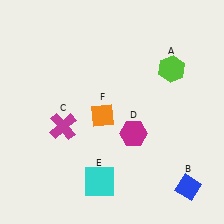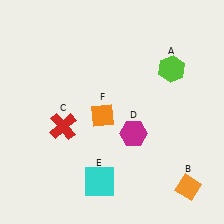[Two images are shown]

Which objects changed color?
B changed from blue to orange. C changed from magenta to red.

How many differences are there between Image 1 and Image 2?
There are 2 differences between the two images.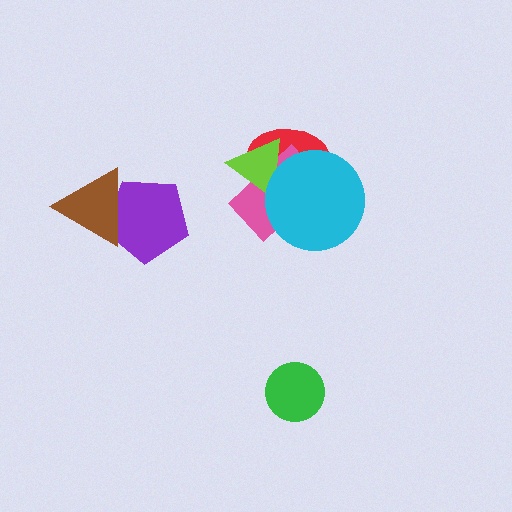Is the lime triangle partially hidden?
Yes, it is partially covered by another shape.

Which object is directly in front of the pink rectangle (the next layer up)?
The lime triangle is directly in front of the pink rectangle.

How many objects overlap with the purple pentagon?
1 object overlaps with the purple pentagon.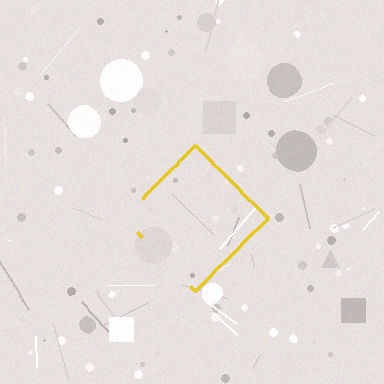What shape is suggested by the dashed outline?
The dashed outline suggests a diamond.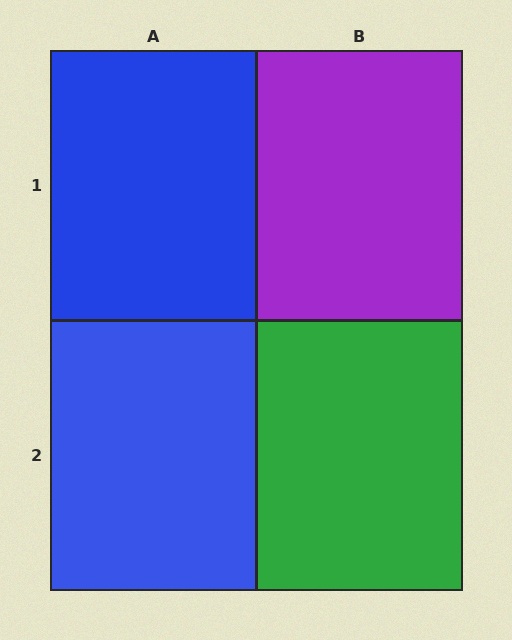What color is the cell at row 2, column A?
Blue.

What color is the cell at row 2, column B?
Green.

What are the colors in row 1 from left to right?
Blue, purple.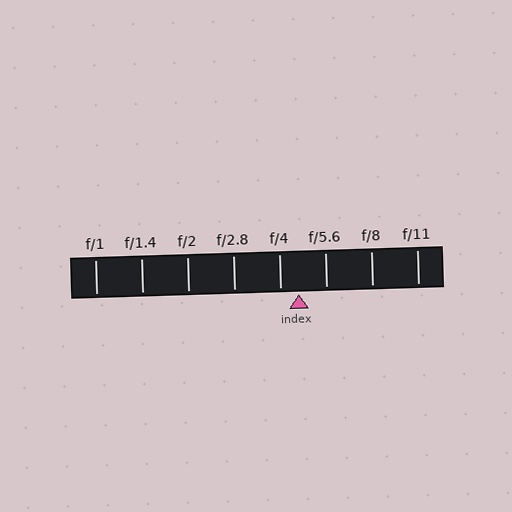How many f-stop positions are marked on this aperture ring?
There are 8 f-stop positions marked.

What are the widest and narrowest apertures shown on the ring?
The widest aperture shown is f/1 and the narrowest is f/11.